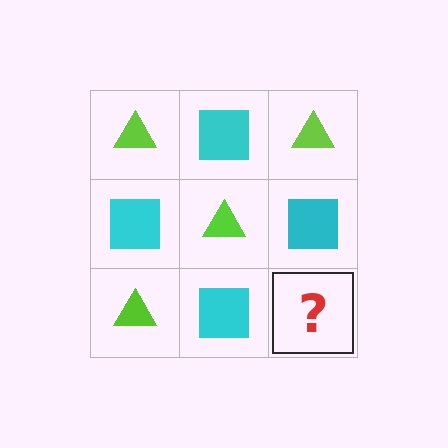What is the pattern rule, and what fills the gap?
The rule is that it alternates lime triangle and cyan square in a checkerboard pattern. The gap should be filled with a lime triangle.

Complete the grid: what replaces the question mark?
The question mark should be replaced with a lime triangle.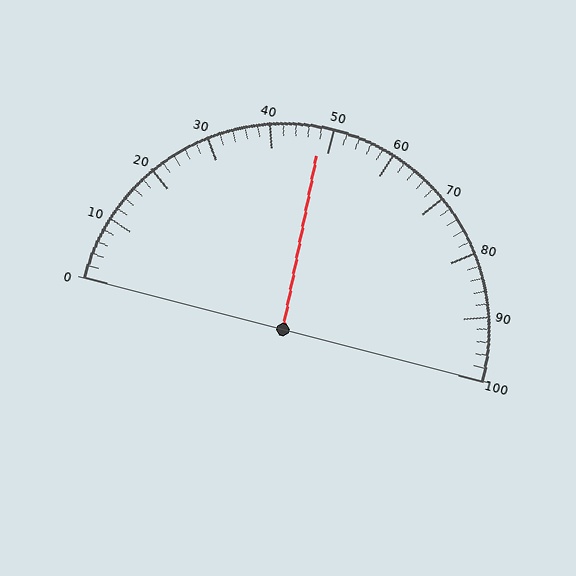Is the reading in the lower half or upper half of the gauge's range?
The reading is in the lower half of the range (0 to 100).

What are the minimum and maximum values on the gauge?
The gauge ranges from 0 to 100.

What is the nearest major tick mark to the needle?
The nearest major tick mark is 50.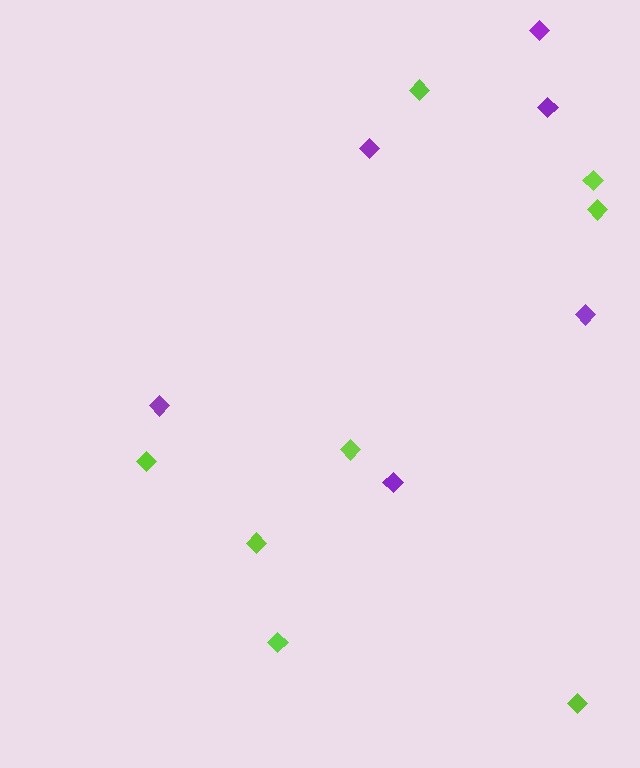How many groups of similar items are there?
There are 2 groups: one group of lime diamonds (8) and one group of purple diamonds (6).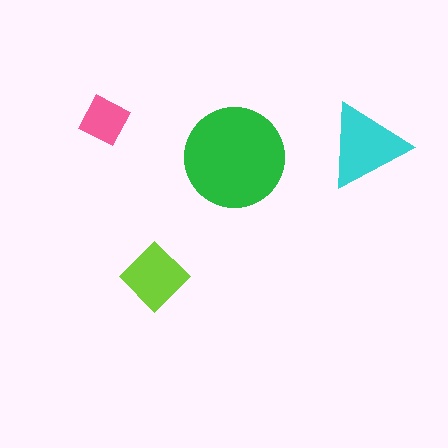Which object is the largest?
The green circle.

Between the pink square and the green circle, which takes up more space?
The green circle.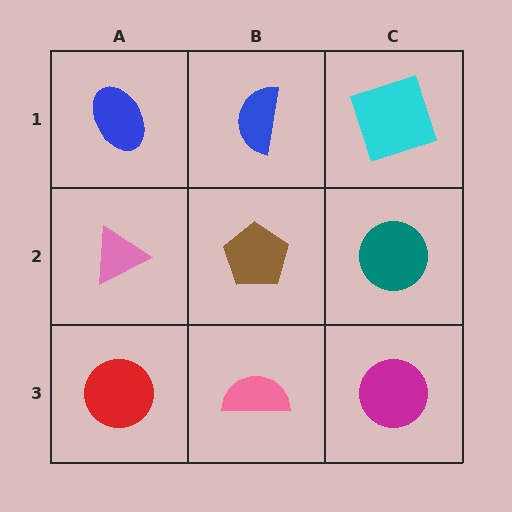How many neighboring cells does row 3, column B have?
3.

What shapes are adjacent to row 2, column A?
A blue ellipse (row 1, column A), a red circle (row 3, column A), a brown pentagon (row 2, column B).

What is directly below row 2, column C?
A magenta circle.